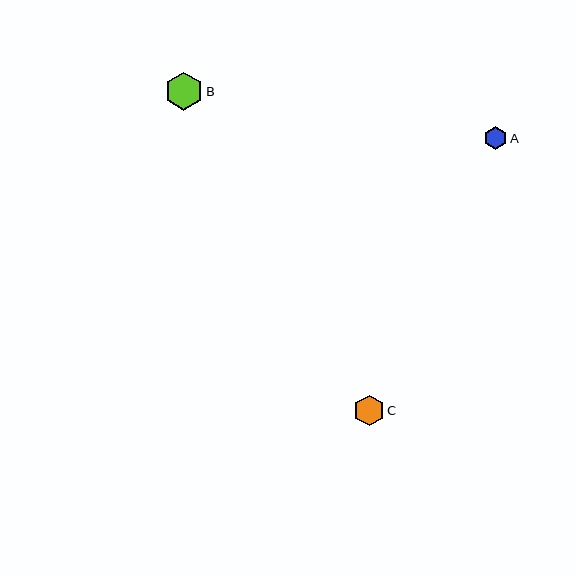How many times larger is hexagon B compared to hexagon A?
Hexagon B is approximately 1.7 times the size of hexagon A.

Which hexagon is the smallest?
Hexagon A is the smallest with a size of approximately 23 pixels.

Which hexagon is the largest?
Hexagon B is the largest with a size of approximately 38 pixels.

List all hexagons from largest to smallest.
From largest to smallest: B, C, A.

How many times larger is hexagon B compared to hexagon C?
Hexagon B is approximately 1.2 times the size of hexagon C.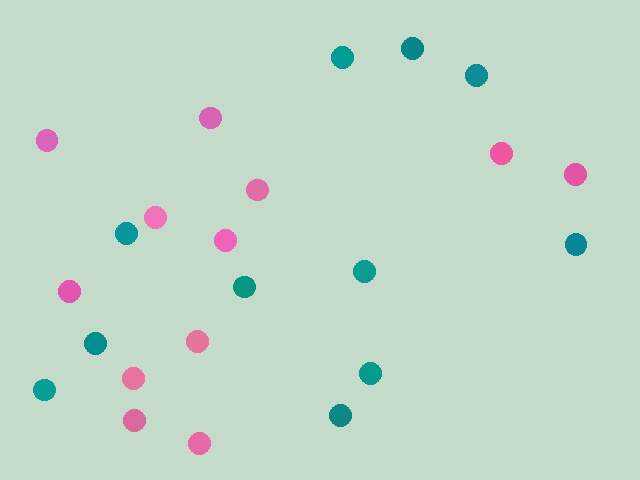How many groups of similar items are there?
There are 2 groups: one group of pink circles (12) and one group of teal circles (11).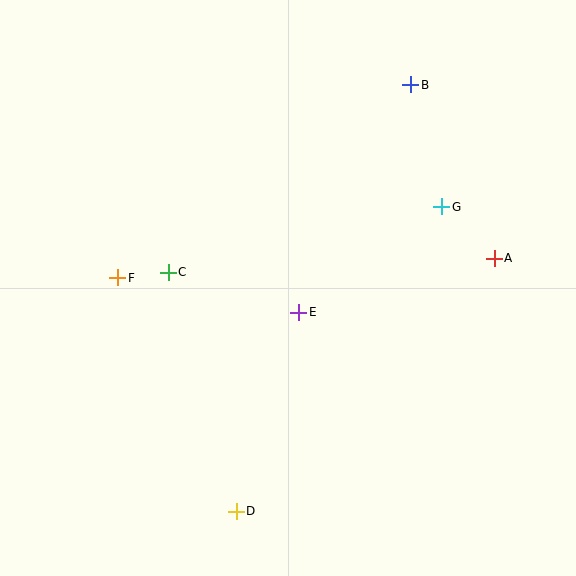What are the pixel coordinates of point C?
Point C is at (168, 272).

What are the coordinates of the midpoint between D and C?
The midpoint between D and C is at (202, 392).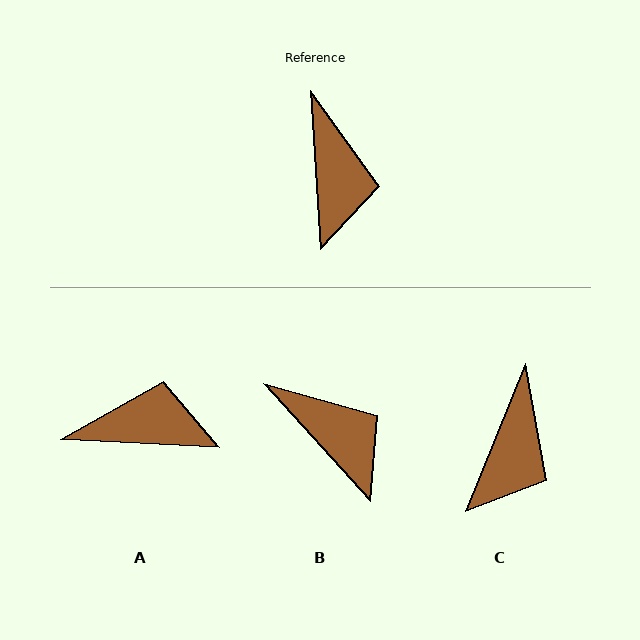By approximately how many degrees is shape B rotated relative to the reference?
Approximately 38 degrees counter-clockwise.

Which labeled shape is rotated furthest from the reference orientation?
A, about 84 degrees away.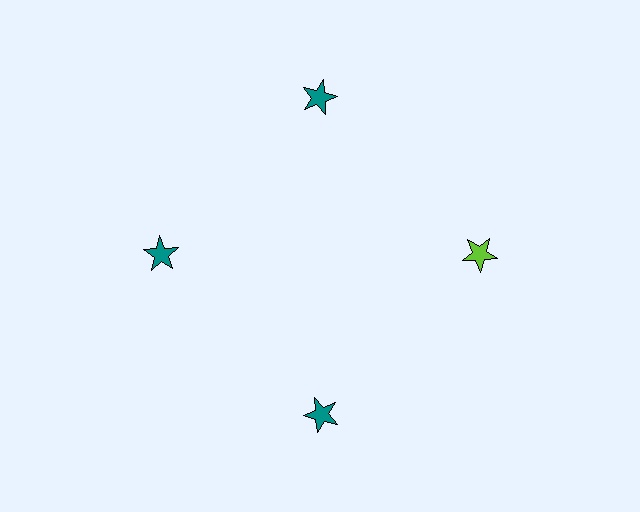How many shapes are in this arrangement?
There are 4 shapes arranged in a ring pattern.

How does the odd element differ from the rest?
It has a different color: lime instead of teal.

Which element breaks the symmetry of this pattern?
The lime star at roughly the 3 o'clock position breaks the symmetry. All other shapes are teal stars.